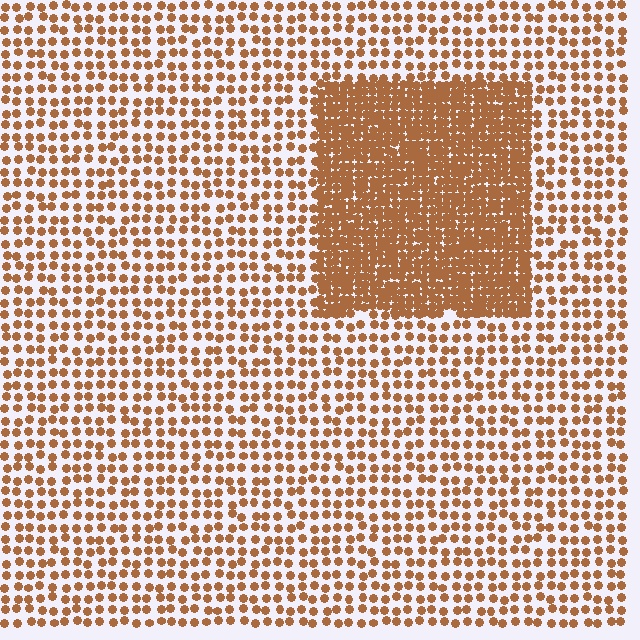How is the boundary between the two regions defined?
The boundary is defined by a change in element density (approximately 2.6x ratio). All elements are the same color, size, and shape.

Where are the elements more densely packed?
The elements are more densely packed inside the rectangle boundary.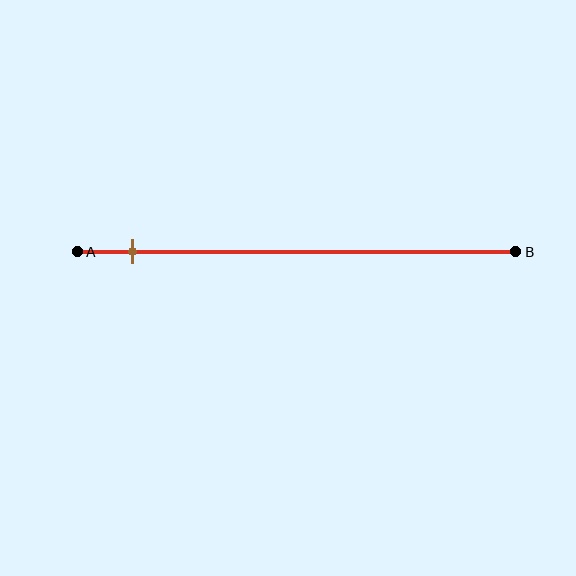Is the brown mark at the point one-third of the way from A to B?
No, the mark is at about 15% from A, not at the 33% one-third point.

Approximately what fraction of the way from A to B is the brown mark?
The brown mark is approximately 15% of the way from A to B.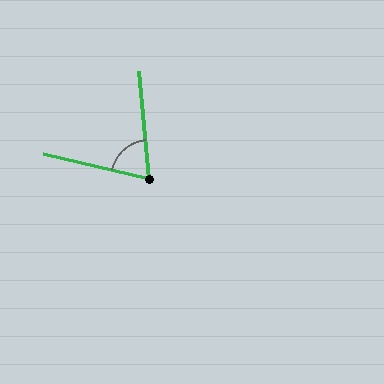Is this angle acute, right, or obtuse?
It is acute.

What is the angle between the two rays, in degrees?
Approximately 71 degrees.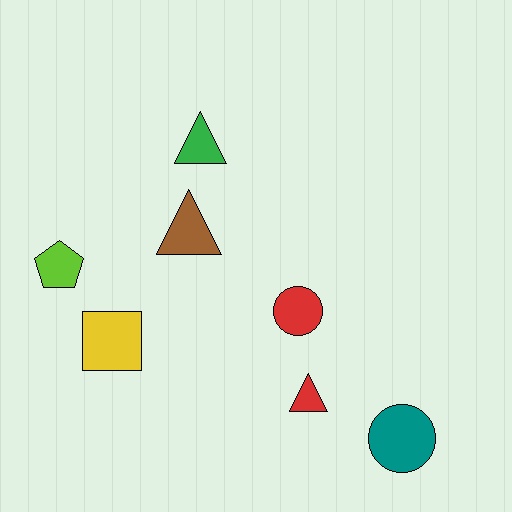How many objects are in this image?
There are 7 objects.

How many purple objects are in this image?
There are no purple objects.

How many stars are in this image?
There are no stars.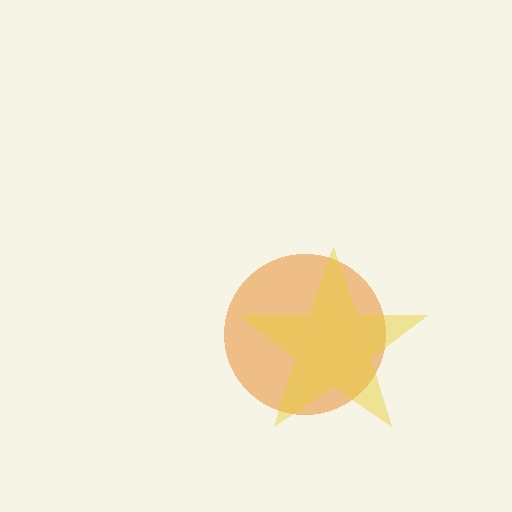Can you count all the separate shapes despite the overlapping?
Yes, there are 2 separate shapes.